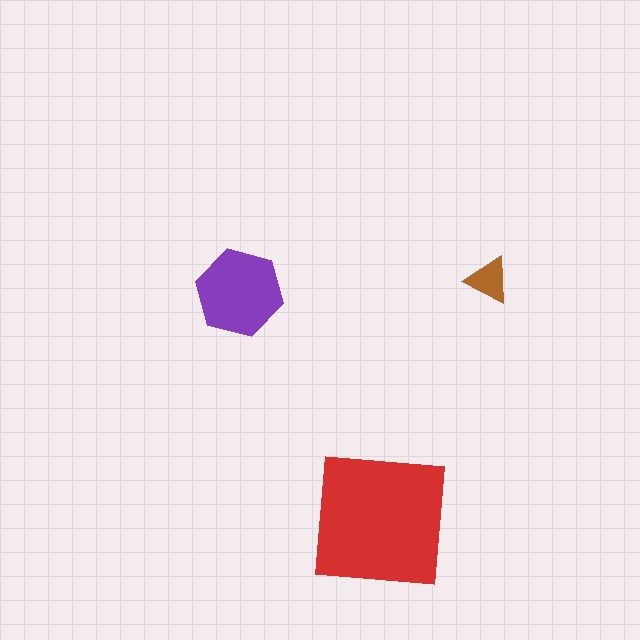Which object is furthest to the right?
The brown triangle is rightmost.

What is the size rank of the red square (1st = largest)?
1st.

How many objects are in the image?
There are 3 objects in the image.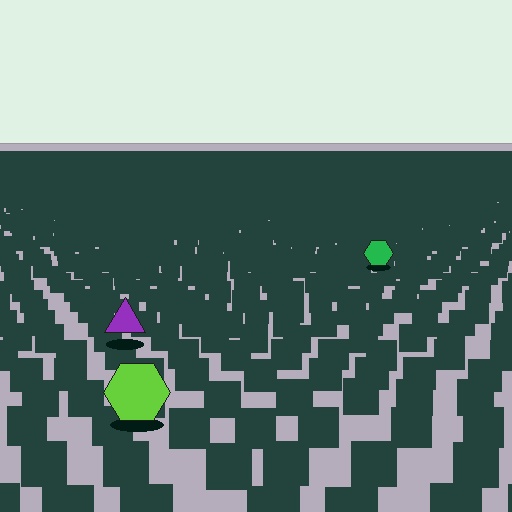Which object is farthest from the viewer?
The green hexagon is farthest from the viewer. It appears smaller and the ground texture around it is denser.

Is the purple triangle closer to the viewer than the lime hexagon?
No. The lime hexagon is closer — you can tell from the texture gradient: the ground texture is coarser near it.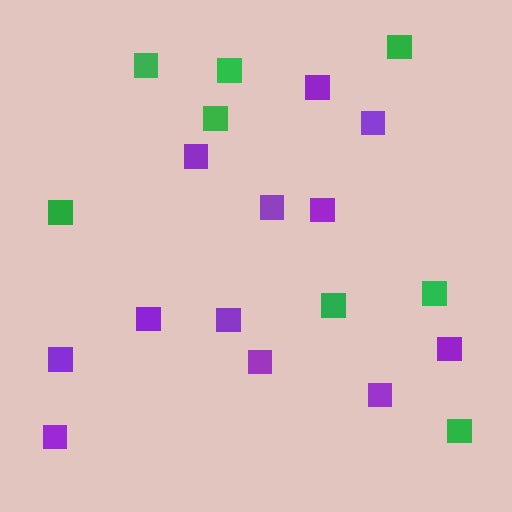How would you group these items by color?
There are 2 groups: one group of green squares (8) and one group of purple squares (12).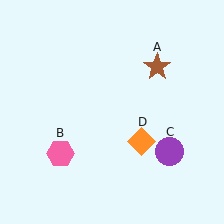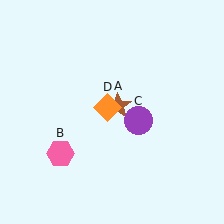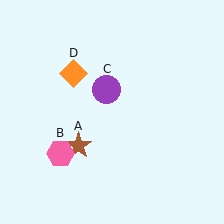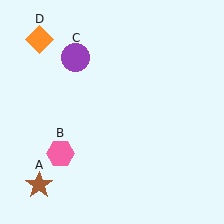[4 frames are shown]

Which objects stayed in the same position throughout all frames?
Pink hexagon (object B) remained stationary.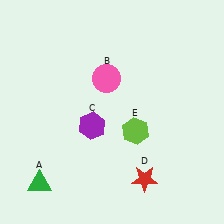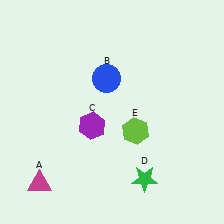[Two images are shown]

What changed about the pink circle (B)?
In Image 1, B is pink. In Image 2, it changed to blue.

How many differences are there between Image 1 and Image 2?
There are 3 differences between the two images.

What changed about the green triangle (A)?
In Image 1, A is green. In Image 2, it changed to magenta.